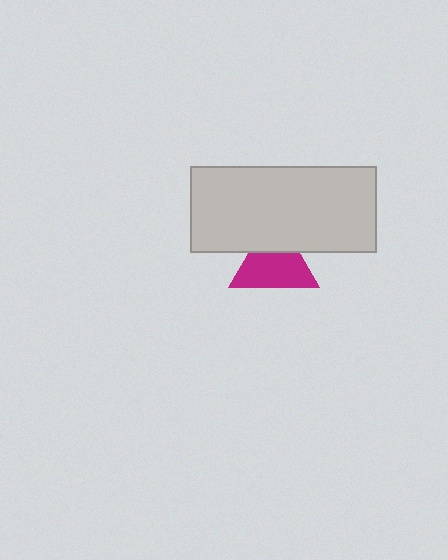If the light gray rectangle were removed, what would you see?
You would see the complete magenta triangle.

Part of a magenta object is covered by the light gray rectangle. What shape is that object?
It is a triangle.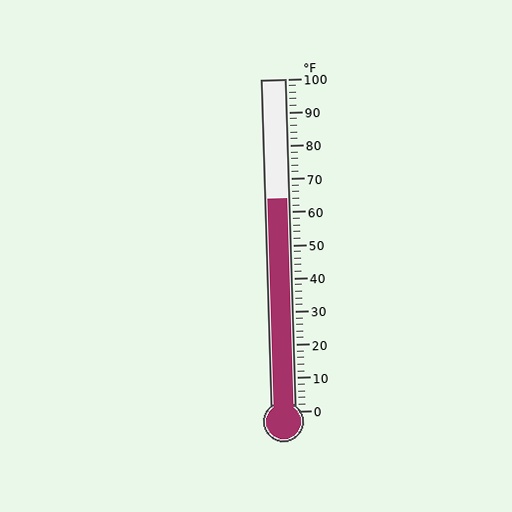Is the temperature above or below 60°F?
The temperature is above 60°F.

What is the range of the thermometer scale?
The thermometer scale ranges from 0°F to 100°F.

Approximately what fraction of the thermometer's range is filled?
The thermometer is filled to approximately 65% of its range.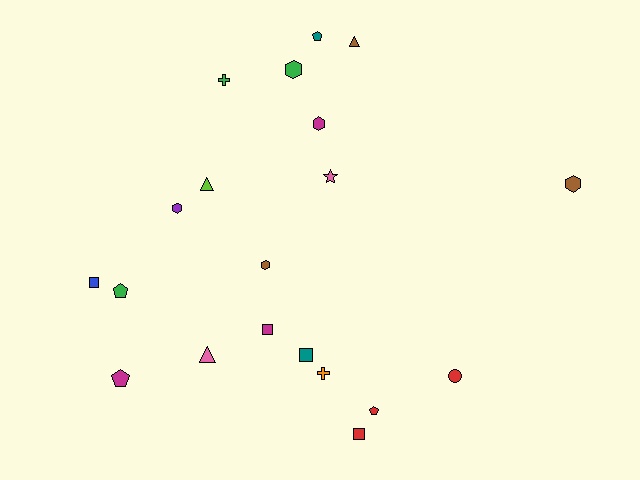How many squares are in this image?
There are 4 squares.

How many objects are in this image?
There are 20 objects.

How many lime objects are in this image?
There is 1 lime object.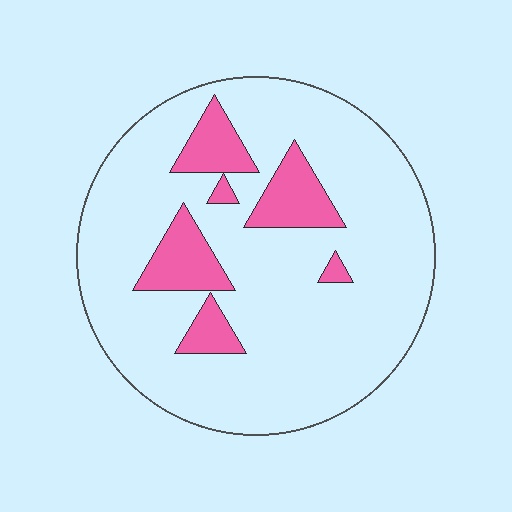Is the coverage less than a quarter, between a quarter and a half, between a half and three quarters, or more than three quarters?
Less than a quarter.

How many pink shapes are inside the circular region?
6.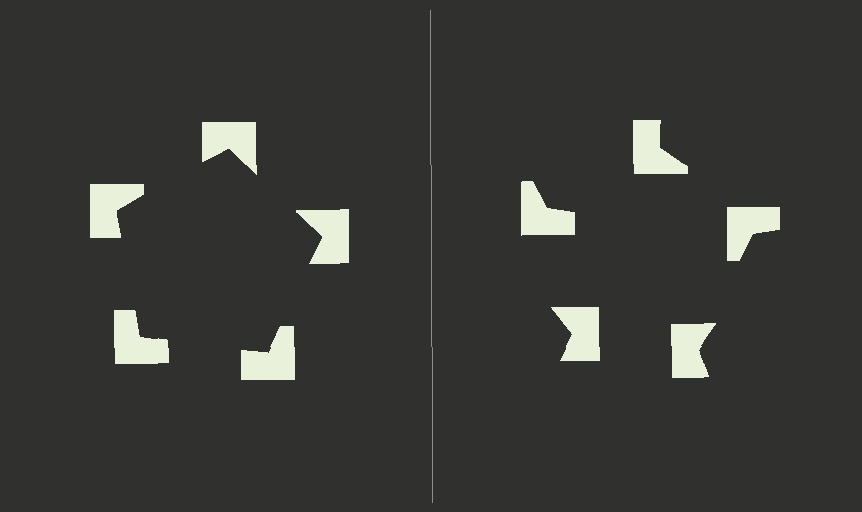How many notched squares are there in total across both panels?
10 — 5 on each side.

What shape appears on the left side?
An illusory pentagon.